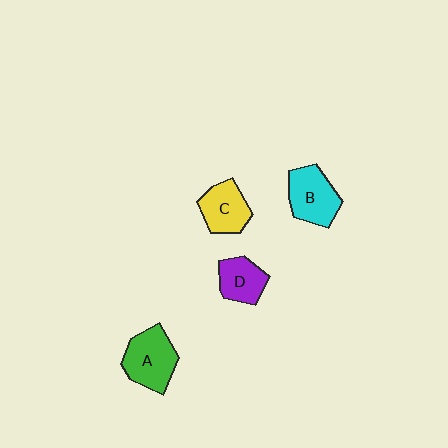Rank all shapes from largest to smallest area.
From largest to smallest: A (green), B (cyan), C (yellow), D (purple).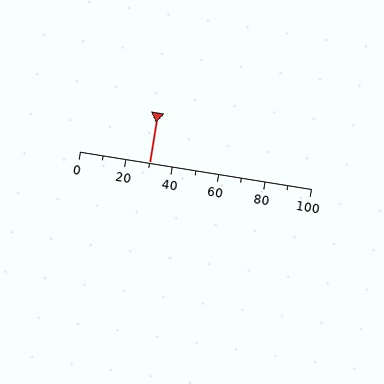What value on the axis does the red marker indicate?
The marker indicates approximately 30.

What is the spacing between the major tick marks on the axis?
The major ticks are spaced 20 apart.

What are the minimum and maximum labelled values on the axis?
The axis runs from 0 to 100.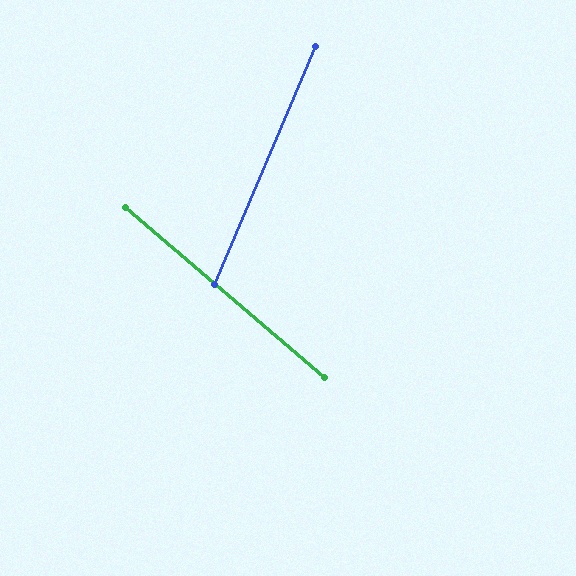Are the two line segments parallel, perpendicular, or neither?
Neither parallel nor perpendicular — they differ by about 72°.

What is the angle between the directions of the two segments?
Approximately 72 degrees.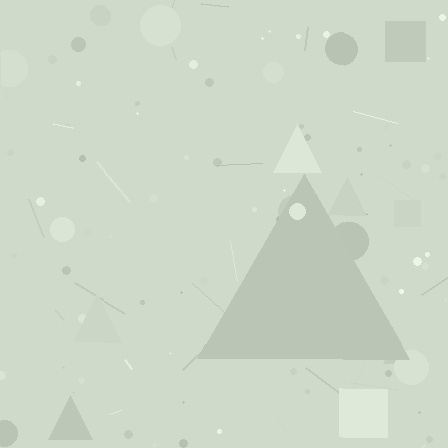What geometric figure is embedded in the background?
A triangle is embedded in the background.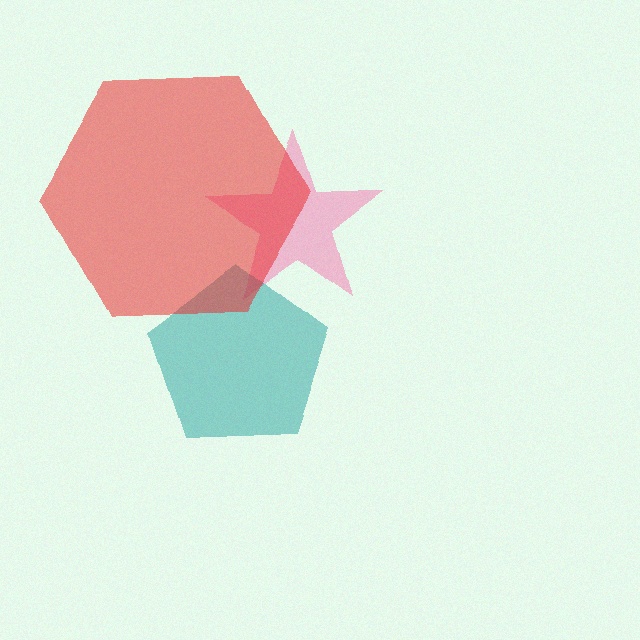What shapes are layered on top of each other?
The layered shapes are: a pink star, a teal pentagon, a red hexagon.